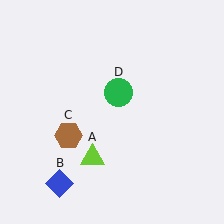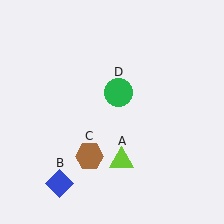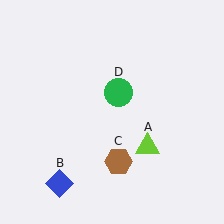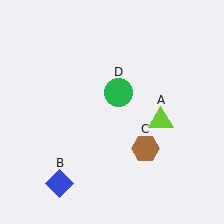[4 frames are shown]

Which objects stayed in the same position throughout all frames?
Blue diamond (object B) and green circle (object D) remained stationary.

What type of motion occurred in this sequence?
The lime triangle (object A), brown hexagon (object C) rotated counterclockwise around the center of the scene.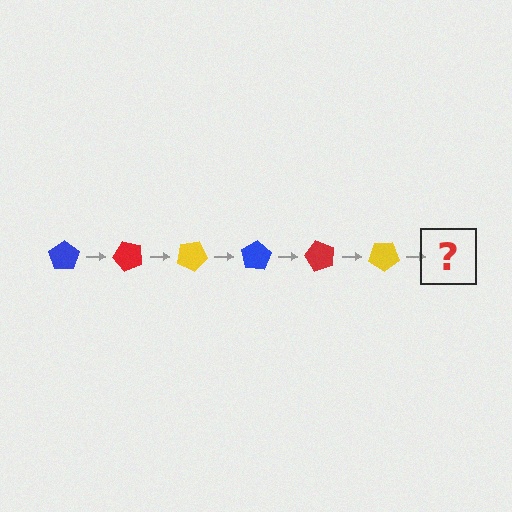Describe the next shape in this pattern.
It should be a blue pentagon, rotated 300 degrees from the start.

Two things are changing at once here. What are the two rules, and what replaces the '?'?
The two rules are that it rotates 50 degrees each step and the color cycles through blue, red, and yellow. The '?' should be a blue pentagon, rotated 300 degrees from the start.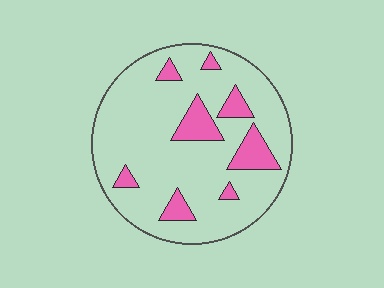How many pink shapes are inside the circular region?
8.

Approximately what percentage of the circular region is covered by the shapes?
Approximately 15%.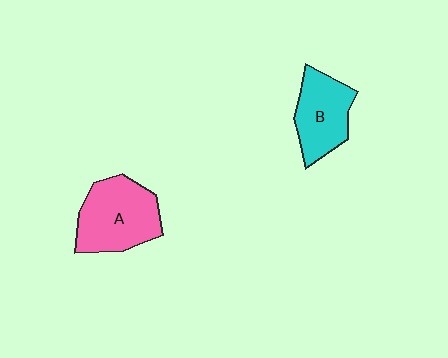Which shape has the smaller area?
Shape B (cyan).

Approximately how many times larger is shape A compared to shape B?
Approximately 1.3 times.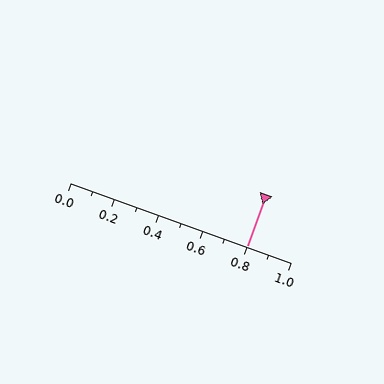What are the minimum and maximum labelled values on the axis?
The axis runs from 0.0 to 1.0.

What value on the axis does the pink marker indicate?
The marker indicates approximately 0.8.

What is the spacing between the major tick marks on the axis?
The major ticks are spaced 0.2 apart.